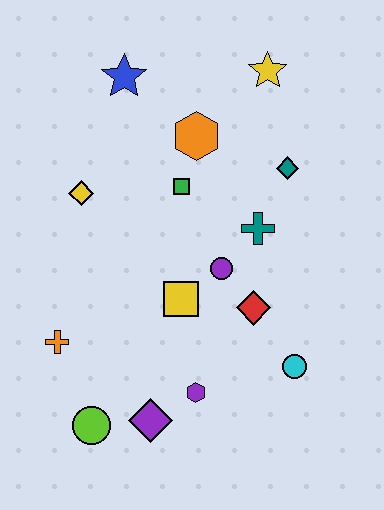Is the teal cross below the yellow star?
Yes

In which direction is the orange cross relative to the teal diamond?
The orange cross is to the left of the teal diamond.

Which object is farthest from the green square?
The lime circle is farthest from the green square.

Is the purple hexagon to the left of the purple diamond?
No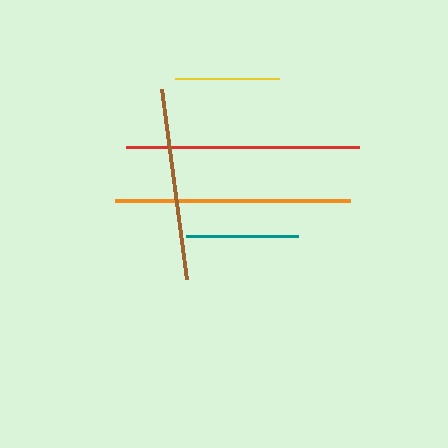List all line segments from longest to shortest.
From longest to shortest: orange, red, brown, teal, yellow.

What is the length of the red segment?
The red segment is approximately 233 pixels long.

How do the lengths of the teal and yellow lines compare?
The teal and yellow lines are approximately the same length.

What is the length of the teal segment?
The teal segment is approximately 111 pixels long.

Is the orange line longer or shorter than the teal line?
The orange line is longer than the teal line.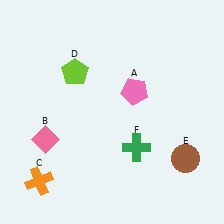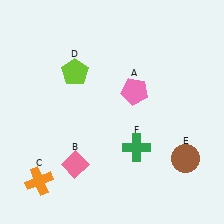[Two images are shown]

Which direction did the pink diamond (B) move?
The pink diamond (B) moved right.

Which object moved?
The pink diamond (B) moved right.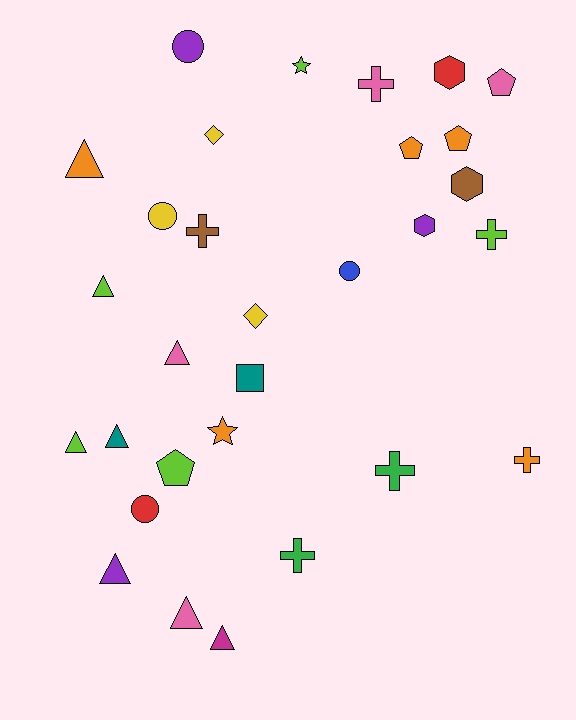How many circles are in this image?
There are 4 circles.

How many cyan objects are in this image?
There are no cyan objects.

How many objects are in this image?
There are 30 objects.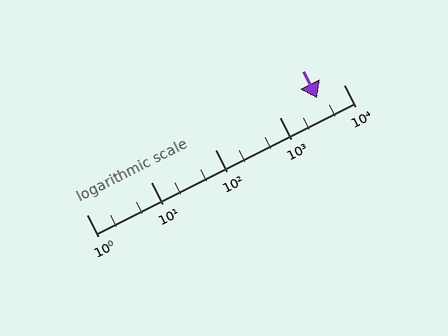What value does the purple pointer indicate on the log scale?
The pointer indicates approximately 3900.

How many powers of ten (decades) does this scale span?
The scale spans 4 decades, from 1 to 10000.